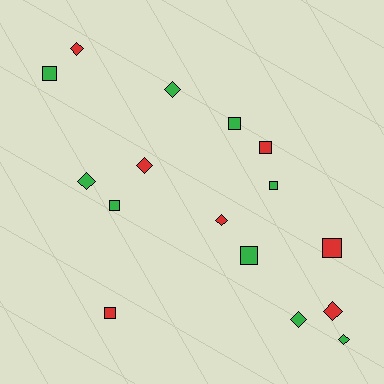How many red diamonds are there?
There are 4 red diamonds.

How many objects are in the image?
There are 16 objects.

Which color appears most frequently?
Green, with 9 objects.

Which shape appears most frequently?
Diamond, with 8 objects.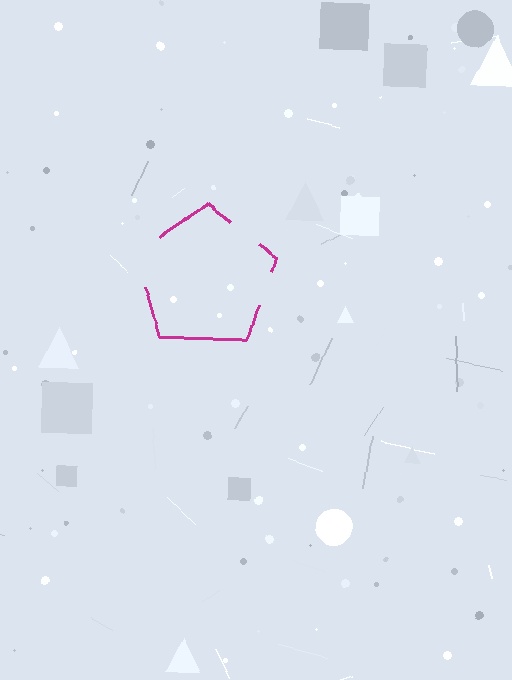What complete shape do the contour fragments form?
The contour fragments form a pentagon.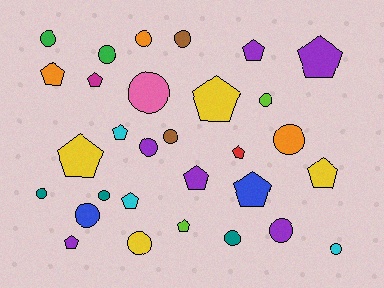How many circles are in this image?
There are 16 circles.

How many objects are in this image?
There are 30 objects.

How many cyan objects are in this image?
There are 3 cyan objects.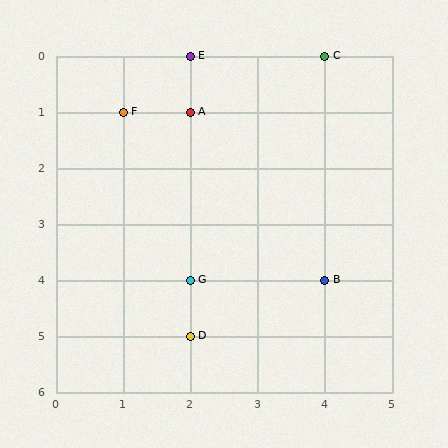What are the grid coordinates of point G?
Point G is at grid coordinates (2, 4).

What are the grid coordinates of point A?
Point A is at grid coordinates (2, 1).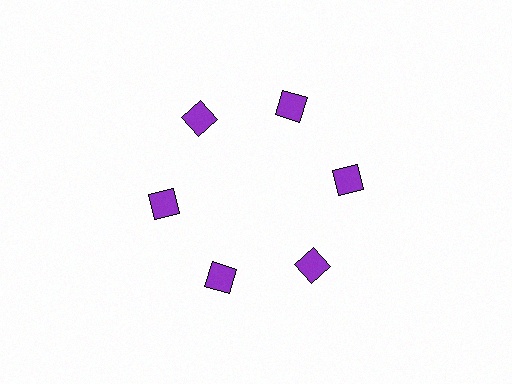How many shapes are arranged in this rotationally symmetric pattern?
There are 6 shapes, arranged in 6 groups of 1.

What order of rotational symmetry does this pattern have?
This pattern has 6-fold rotational symmetry.